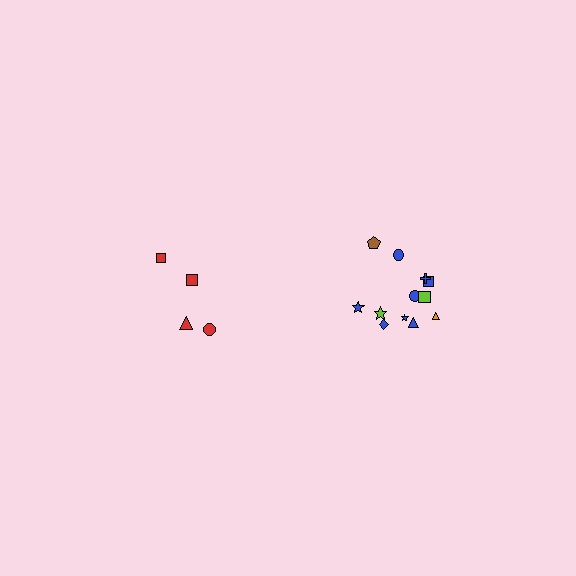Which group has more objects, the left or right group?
The right group.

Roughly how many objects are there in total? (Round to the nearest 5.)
Roughly 15 objects in total.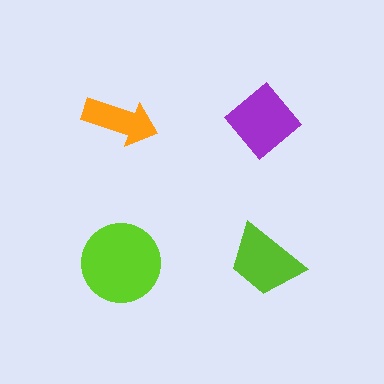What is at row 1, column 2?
A purple diamond.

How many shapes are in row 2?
2 shapes.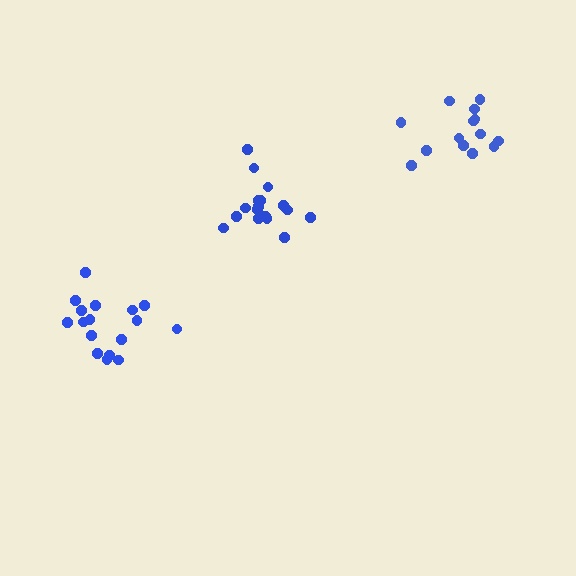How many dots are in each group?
Group 1: 17 dots, Group 2: 17 dots, Group 3: 14 dots (48 total).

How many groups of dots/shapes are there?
There are 3 groups.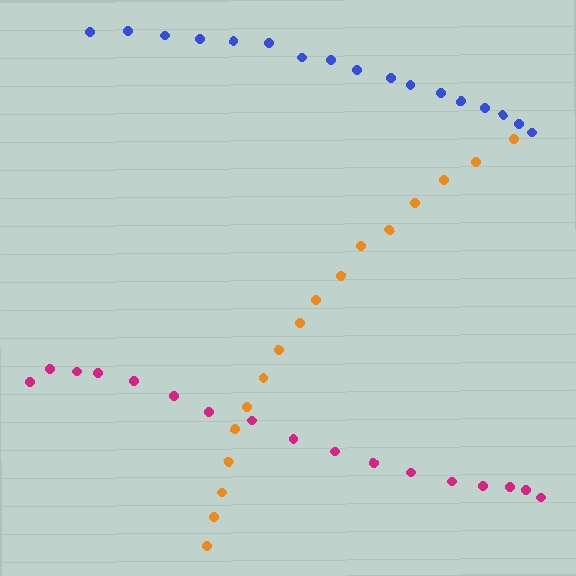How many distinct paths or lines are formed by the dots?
There are 3 distinct paths.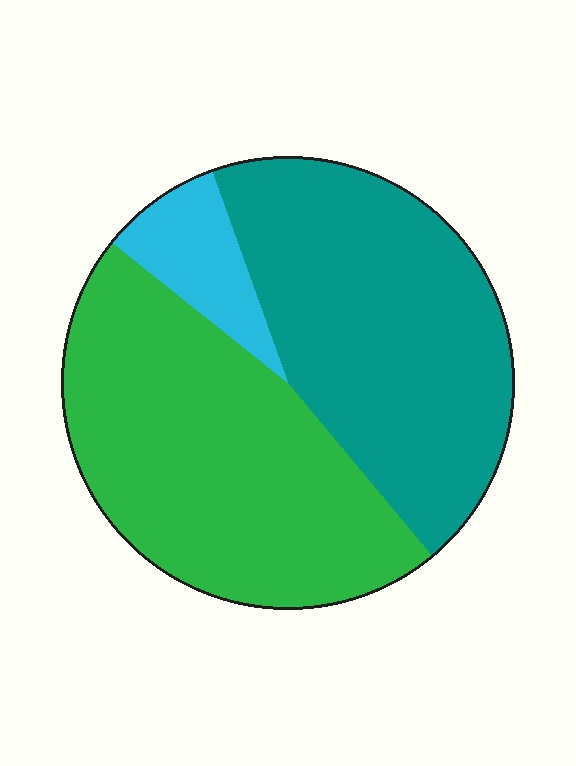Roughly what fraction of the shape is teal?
Teal covers 44% of the shape.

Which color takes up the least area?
Cyan, at roughly 10%.